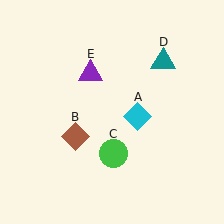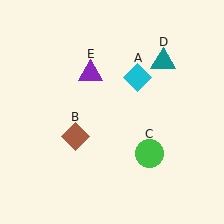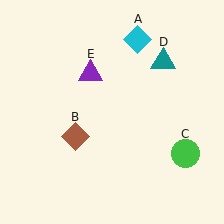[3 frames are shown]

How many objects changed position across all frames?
2 objects changed position: cyan diamond (object A), green circle (object C).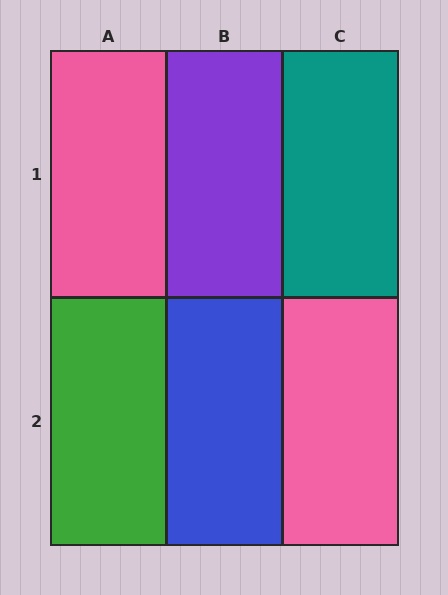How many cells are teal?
1 cell is teal.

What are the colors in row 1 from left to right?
Pink, purple, teal.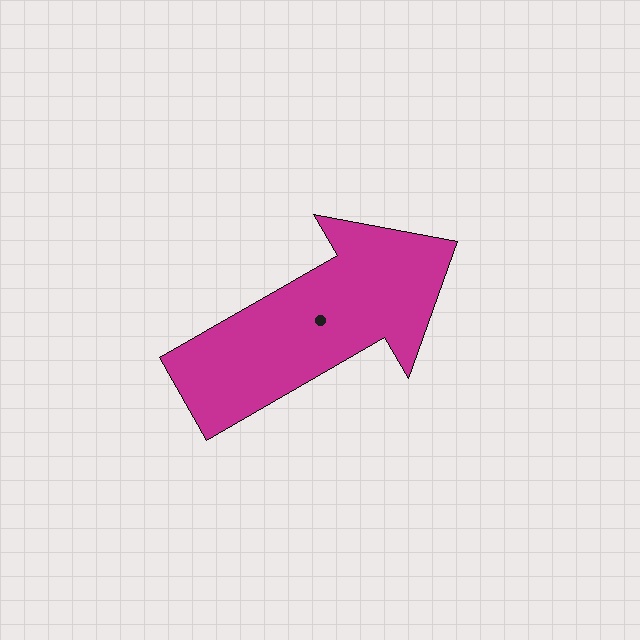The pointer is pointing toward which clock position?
Roughly 2 o'clock.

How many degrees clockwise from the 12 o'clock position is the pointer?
Approximately 60 degrees.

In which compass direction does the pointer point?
Northeast.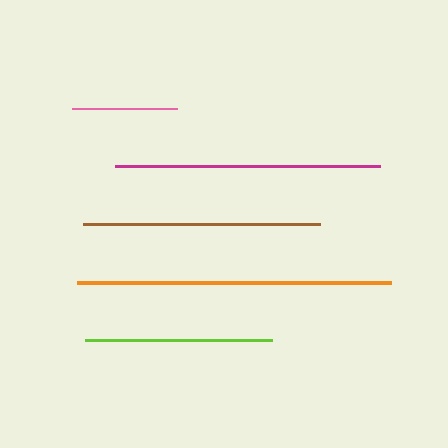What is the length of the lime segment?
The lime segment is approximately 187 pixels long.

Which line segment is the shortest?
The pink line is the shortest at approximately 104 pixels.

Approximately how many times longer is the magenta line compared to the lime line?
The magenta line is approximately 1.4 times the length of the lime line.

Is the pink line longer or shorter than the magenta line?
The magenta line is longer than the pink line.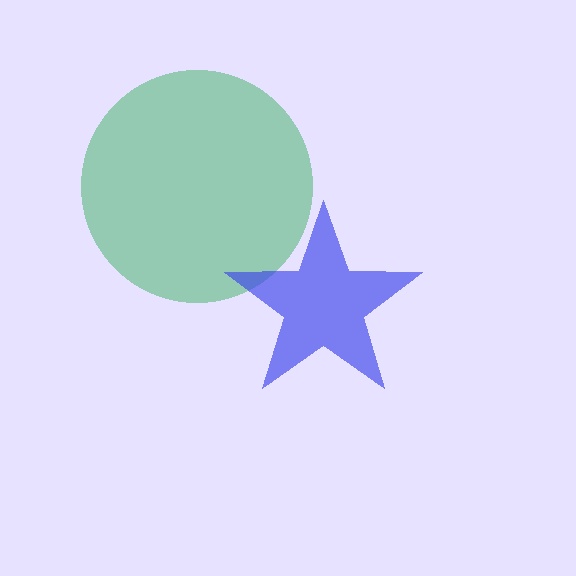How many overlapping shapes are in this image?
There are 2 overlapping shapes in the image.